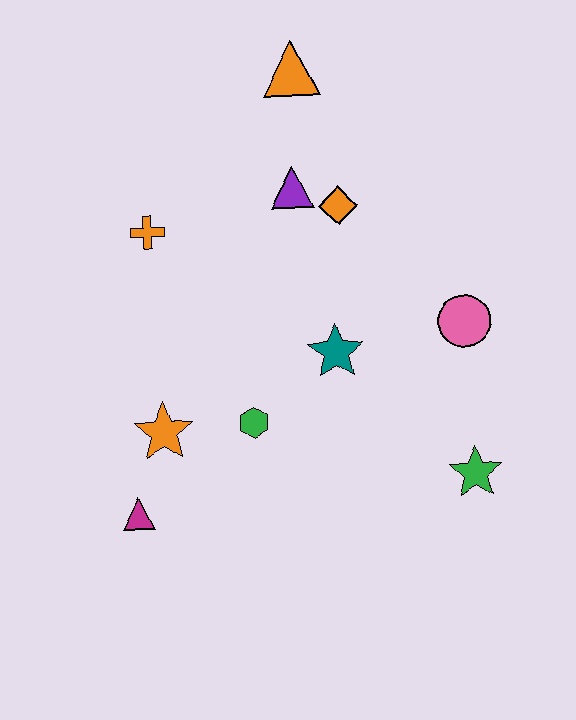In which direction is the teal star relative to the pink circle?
The teal star is to the left of the pink circle.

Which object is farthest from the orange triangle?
The magenta triangle is farthest from the orange triangle.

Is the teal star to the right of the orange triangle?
Yes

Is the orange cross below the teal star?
No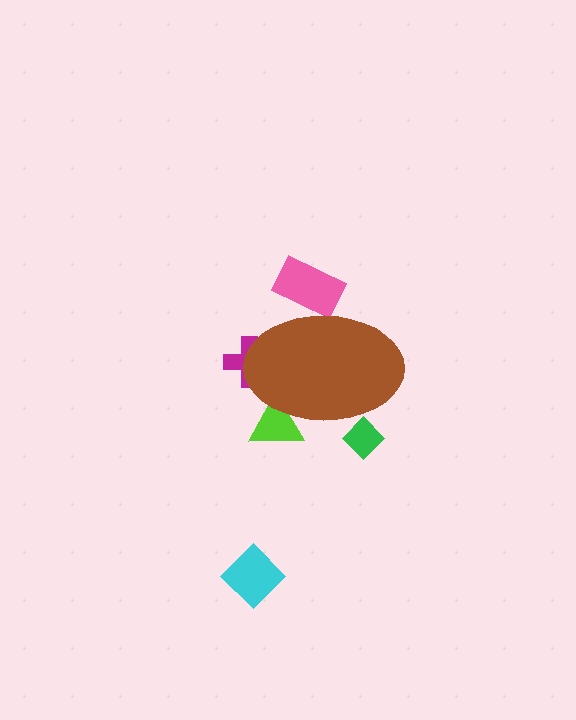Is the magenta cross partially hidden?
Yes, the magenta cross is partially hidden behind the brown ellipse.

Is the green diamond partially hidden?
Yes, the green diamond is partially hidden behind the brown ellipse.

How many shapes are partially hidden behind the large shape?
4 shapes are partially hidden.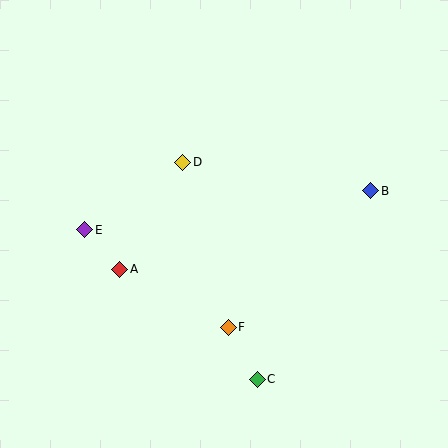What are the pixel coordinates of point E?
Point E is at (85, 230).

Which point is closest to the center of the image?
Point D at (183, 162) is closest to the center.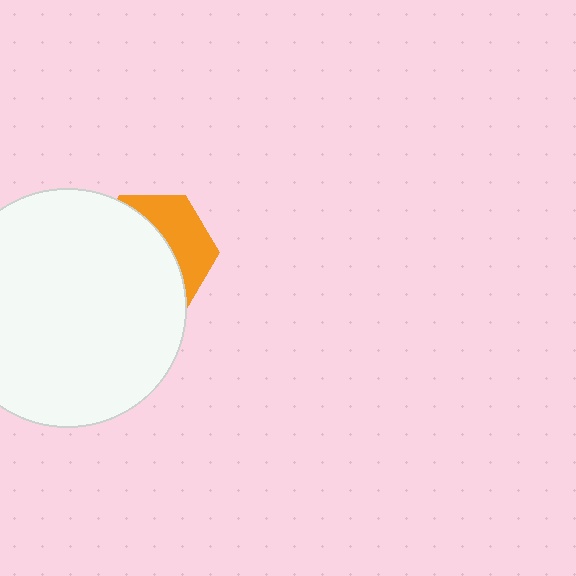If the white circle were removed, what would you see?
You would see the complete orange hexagon.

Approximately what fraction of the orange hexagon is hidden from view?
Roughly 64% of the orange hexagon is hidden behind the white circle.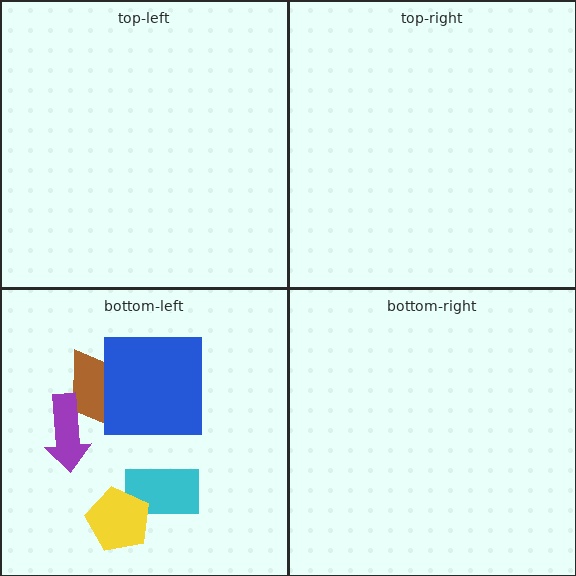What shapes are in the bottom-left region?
The brown trapezoid, the blue square, the cyan rectangle, the yellow pentagon, the purple arrow.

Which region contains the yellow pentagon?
The bottom-left region.